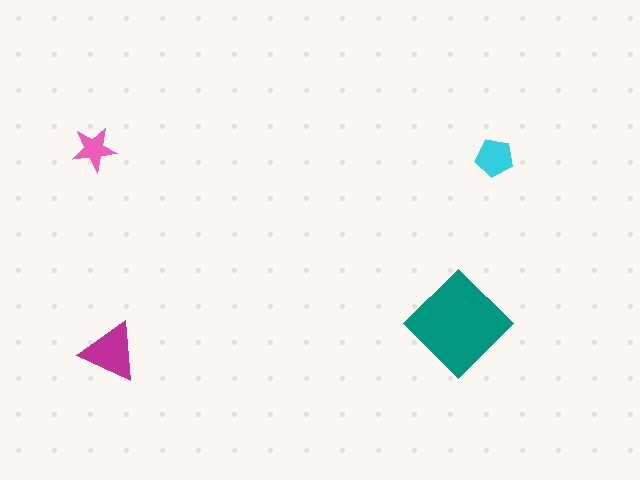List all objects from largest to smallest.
The teal diamond, the magenta triangle, the cyan pentagon, the pink star.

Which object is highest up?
The pink star is topmost.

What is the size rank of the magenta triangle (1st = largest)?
2nd.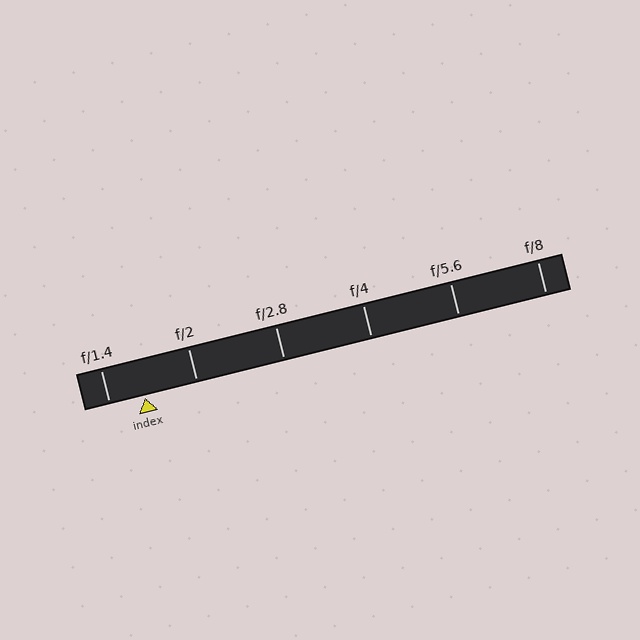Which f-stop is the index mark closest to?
The index mark is closest to f/1.4.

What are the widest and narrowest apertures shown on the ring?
The widest aperture shown is f/1.4 and the narrowest is f/8.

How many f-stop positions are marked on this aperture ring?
There are 6 f-stop positions marked.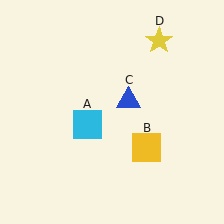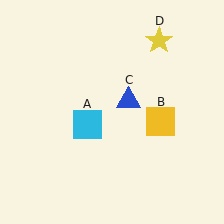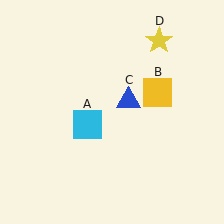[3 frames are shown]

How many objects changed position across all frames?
1 object changed position: yellow square (object B).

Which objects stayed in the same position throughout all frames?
Cyan square (object A) and blue triangle (object C) and yellow star (object D) remained stationary.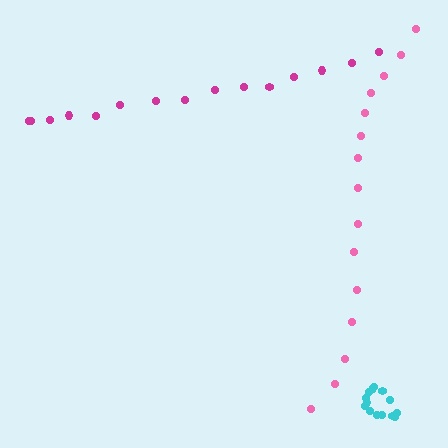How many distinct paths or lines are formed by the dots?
There are 3 distinct paths.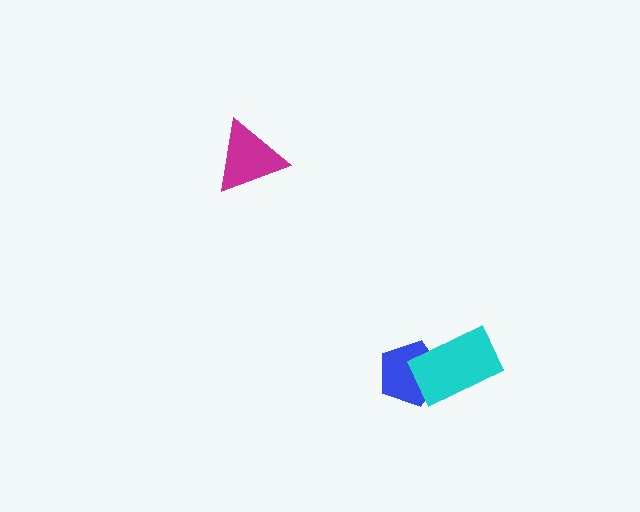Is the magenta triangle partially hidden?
No, no other shape covers it.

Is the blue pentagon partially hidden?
Yes, it is partially covered by another shape.